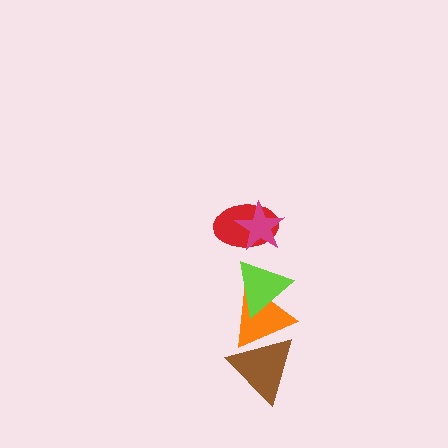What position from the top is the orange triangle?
The orange triangle is 4th from the top.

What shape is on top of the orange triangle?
The lime triangle is on top of the orange triangle.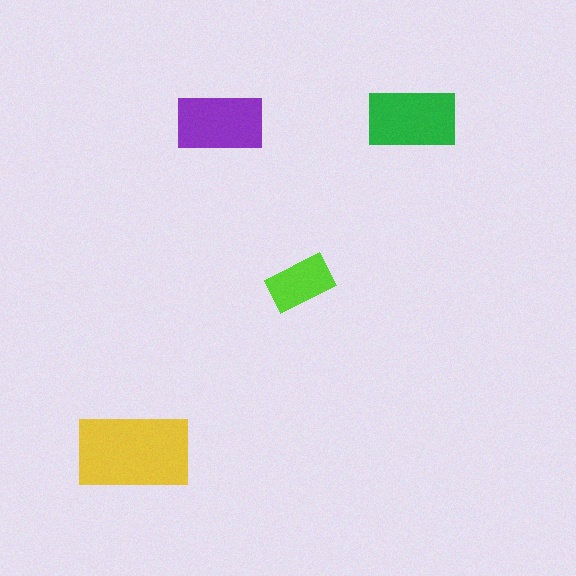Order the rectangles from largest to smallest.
the yellow one, the green one, the purple one, the lime one.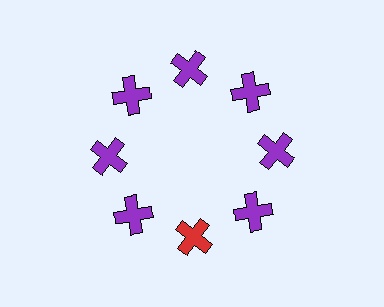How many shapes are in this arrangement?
There are 8 shapes arranged in a ring pattern.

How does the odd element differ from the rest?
It has a different color: red instead of purple.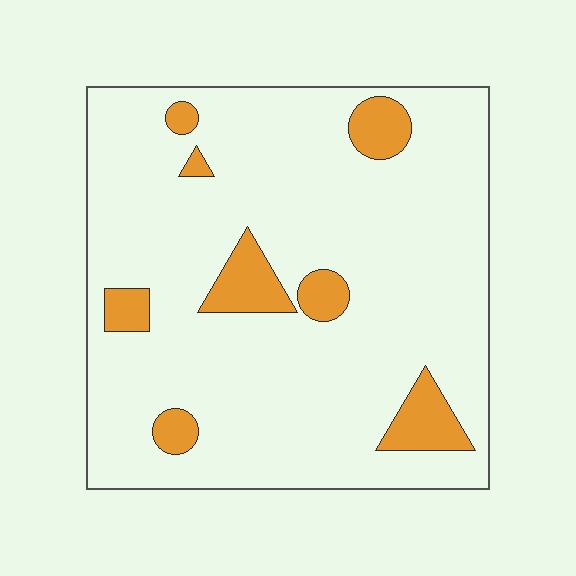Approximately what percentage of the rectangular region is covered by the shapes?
Approximately 10%.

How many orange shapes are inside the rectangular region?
8.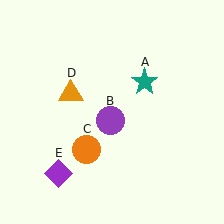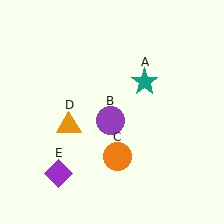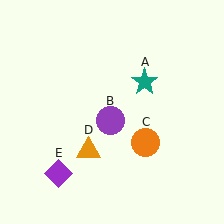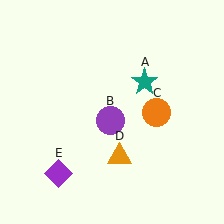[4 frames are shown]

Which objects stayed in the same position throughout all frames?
Teal star (object A) and purple circle (object B) and purple diamond (object E) remained stationary.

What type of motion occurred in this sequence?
The orange circle (object C), orange triangle (object D) rotated counterclockwise around the center of the scene.